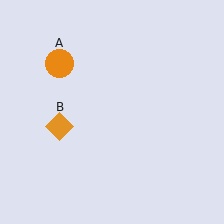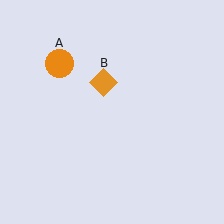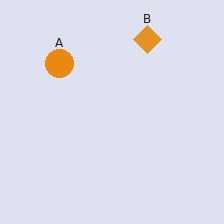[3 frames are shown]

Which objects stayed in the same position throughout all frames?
Orange circle (object A) remained stationary.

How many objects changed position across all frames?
1 object changed position: orange diamond (object B).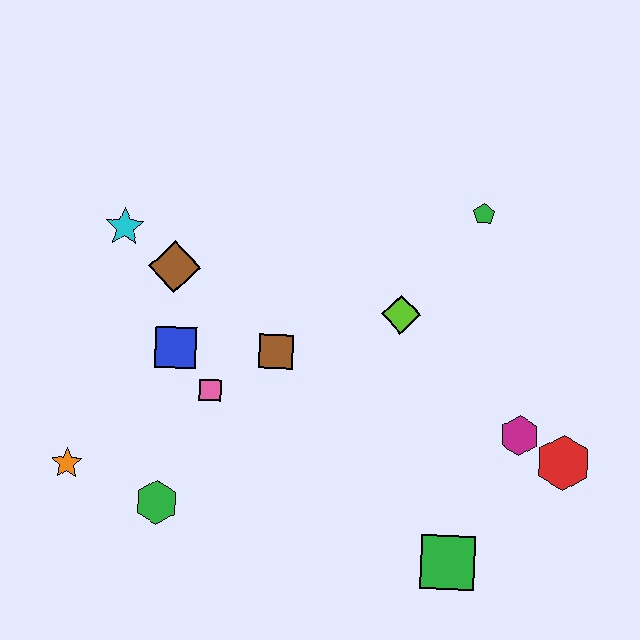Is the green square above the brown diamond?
No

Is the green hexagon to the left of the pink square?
Yes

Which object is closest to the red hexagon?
The magenta hexagon is closest to the red hexagon.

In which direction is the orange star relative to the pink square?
The orange star is to the left of the pink square.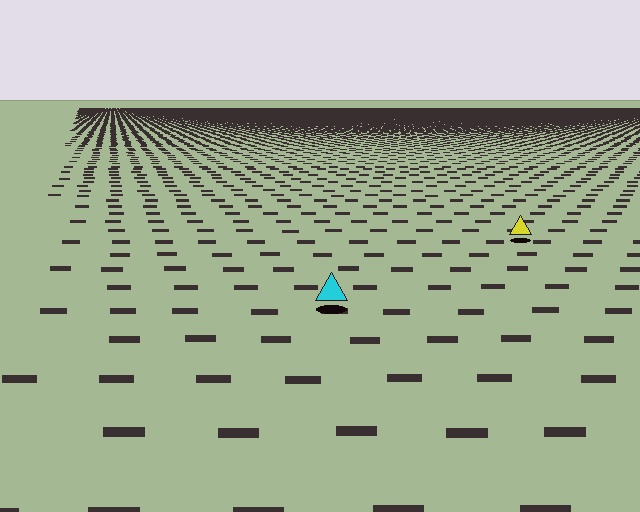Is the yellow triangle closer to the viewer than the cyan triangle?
No. The cyan triangle is closer — you can tell from the texture gradient: the ground texture is coarser near it.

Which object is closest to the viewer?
The cyan triangle is closest. The texture marks near it are larger and more spread out.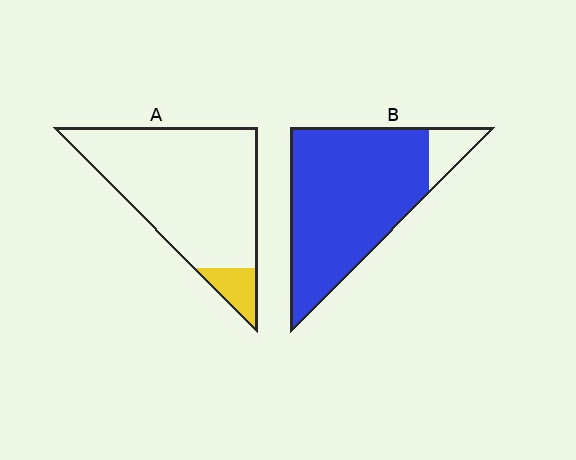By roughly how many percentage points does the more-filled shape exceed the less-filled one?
By roughly 80 percentage points (B over A).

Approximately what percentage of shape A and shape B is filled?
A is approximately 10% and B is approximately 90%.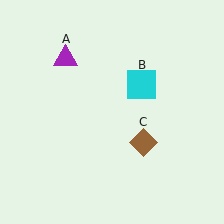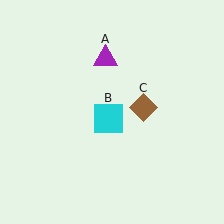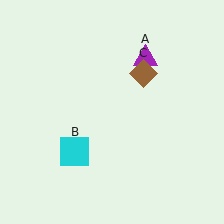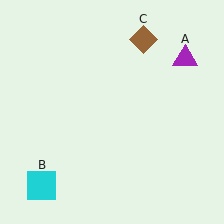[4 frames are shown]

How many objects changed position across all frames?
3 objects changed position: purple triangle (object A), cyan square (object B), brown diamond (object C).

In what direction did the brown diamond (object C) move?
The brown diamond (object C) moved up.